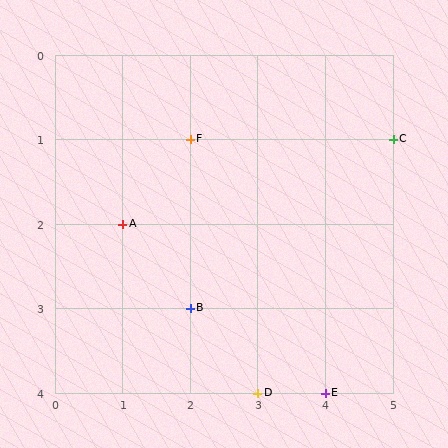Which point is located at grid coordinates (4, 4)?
Point E is at (4, 4).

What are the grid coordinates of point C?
Point C is at grid coordinates (5, 1).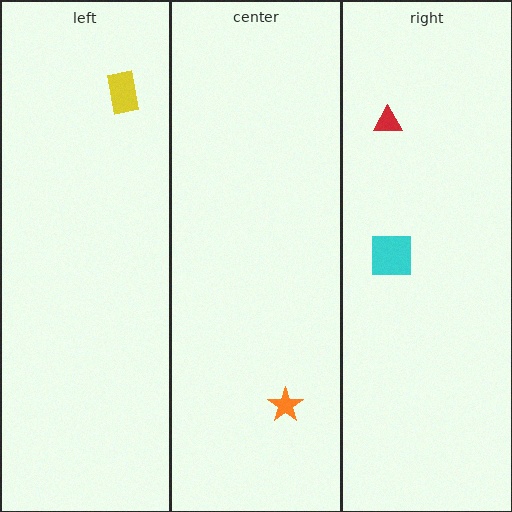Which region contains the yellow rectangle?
The left region.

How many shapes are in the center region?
1.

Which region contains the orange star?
The center region.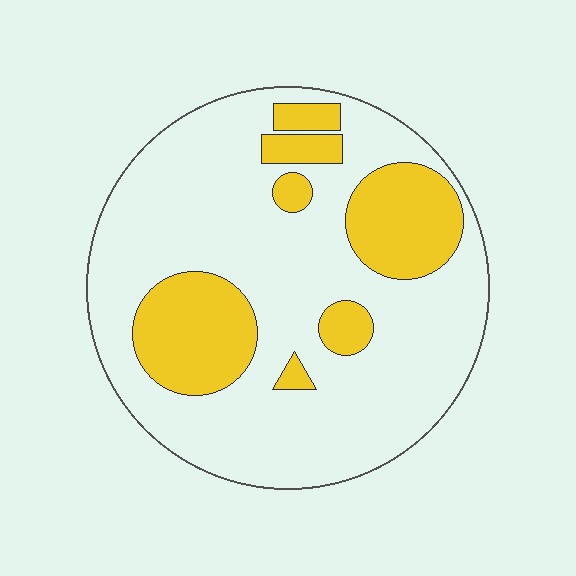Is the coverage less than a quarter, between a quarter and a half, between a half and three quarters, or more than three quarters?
Between a quarter and a half.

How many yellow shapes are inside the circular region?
7.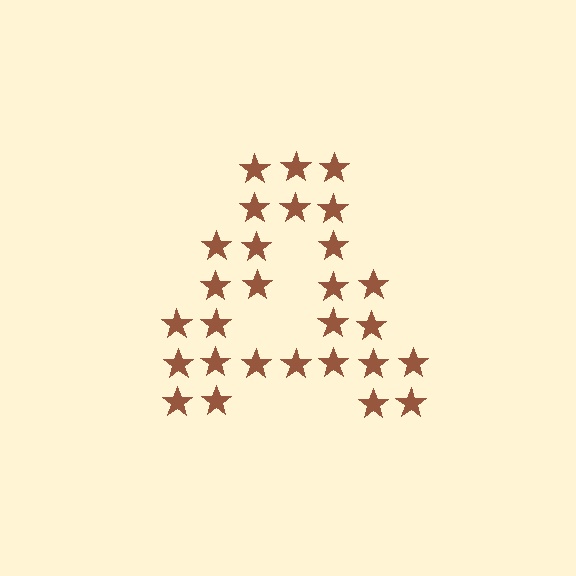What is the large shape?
The large shape is the letter A.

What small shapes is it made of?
It is made of small stars.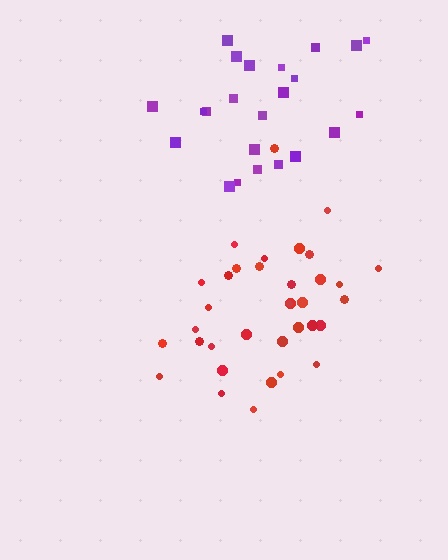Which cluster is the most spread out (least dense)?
Purple.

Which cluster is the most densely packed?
Red.